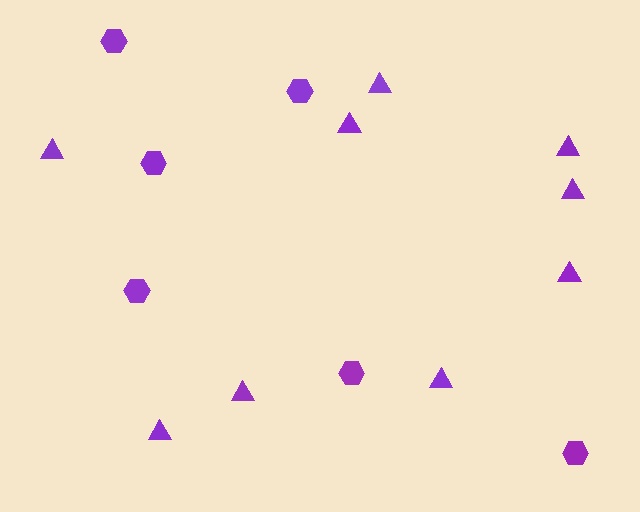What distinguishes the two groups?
There are 2 groups: one group of triangles (9) and one group of hexagons (6).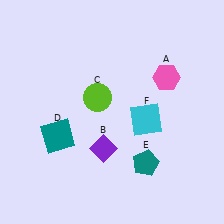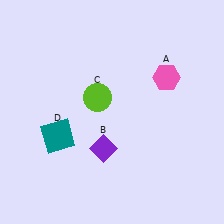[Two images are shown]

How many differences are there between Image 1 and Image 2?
There are 2 differences between the two images.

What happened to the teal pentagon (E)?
The teal pentagon (E) was removed in Image 2. It was in the bottom-right area of Image 1.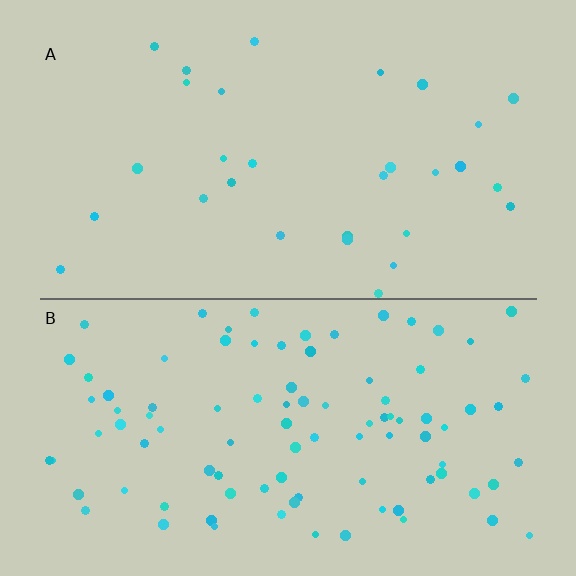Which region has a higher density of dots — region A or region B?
B (the bottom).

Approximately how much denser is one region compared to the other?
Approximately 3.2× — region B over region A.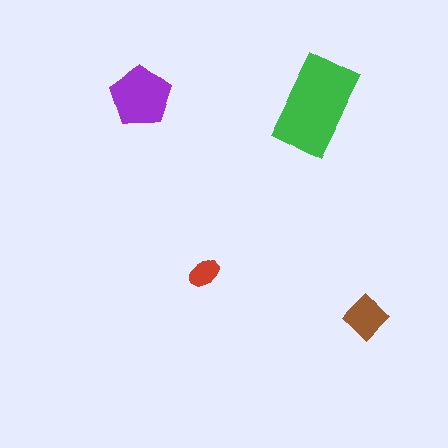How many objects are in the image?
There are 4 objects in the image.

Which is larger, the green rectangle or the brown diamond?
The green rectangle.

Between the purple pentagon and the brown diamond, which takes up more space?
The purple pentagon.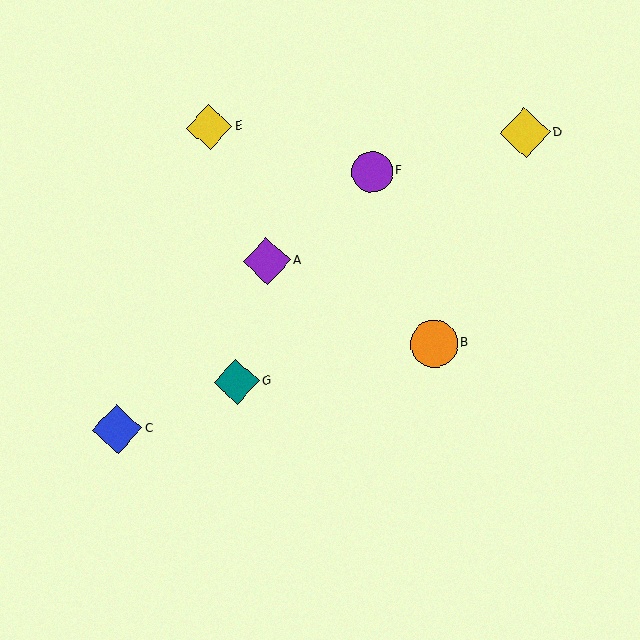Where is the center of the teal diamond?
The center of the teal diamond is at (236, 382).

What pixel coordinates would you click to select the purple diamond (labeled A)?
Click at (267, 261) to select the purple diamond A.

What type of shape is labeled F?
Shape F is a purple circle.